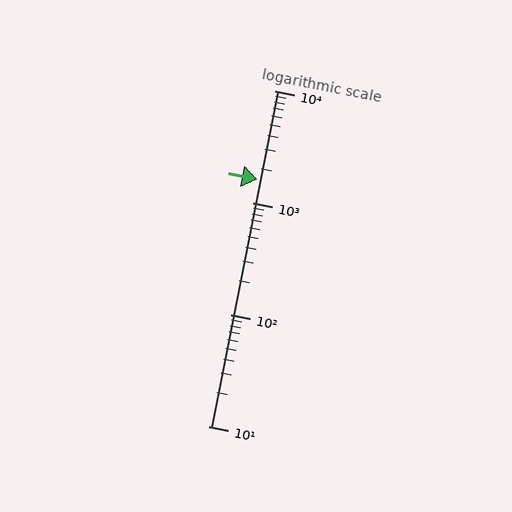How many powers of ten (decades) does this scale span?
The scale spans 3 decades, from 10 to 10000.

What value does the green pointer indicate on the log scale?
The pointer indicates approximately 1600.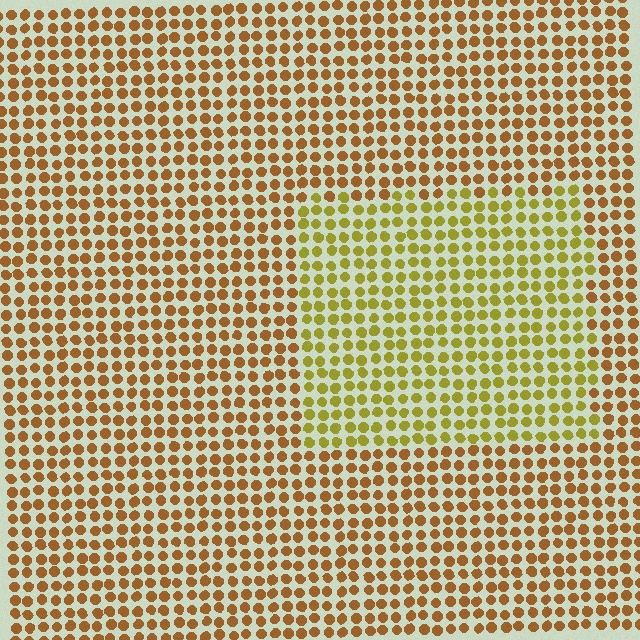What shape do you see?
I see a rectangle.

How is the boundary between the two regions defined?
The boundary is defined purely by a slight shift in hue (about 33 degrees). Spacing, size, and orientation are identical on both sides.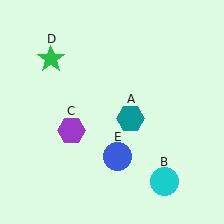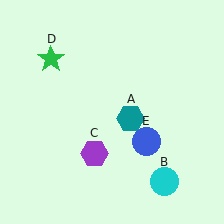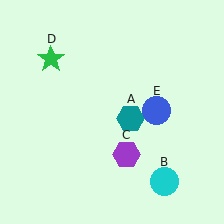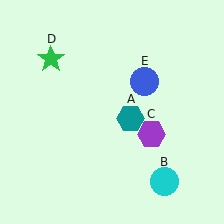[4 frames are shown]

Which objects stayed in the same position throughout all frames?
Teal hexagon (object A) and cyan circle (object B) and green star (object D) remained stationary.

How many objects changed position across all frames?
2 objects changed position: purple hexagon (object C), blue circle (object E).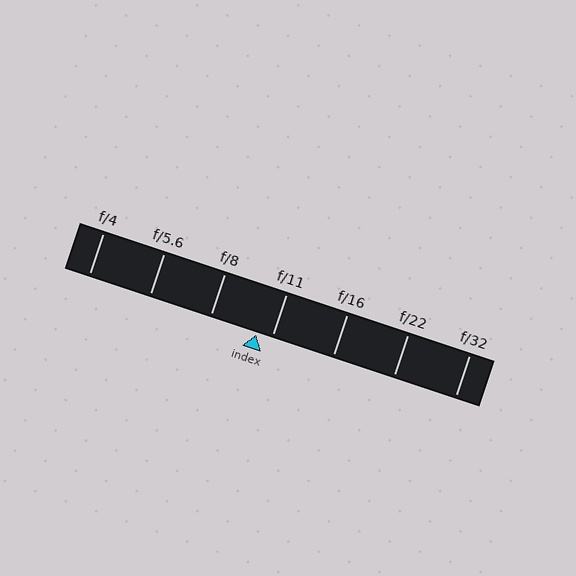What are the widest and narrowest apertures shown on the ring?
The widest aperture shown is f/4 and the narrowest is f/32.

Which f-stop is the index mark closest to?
The index mark is closest to f/11.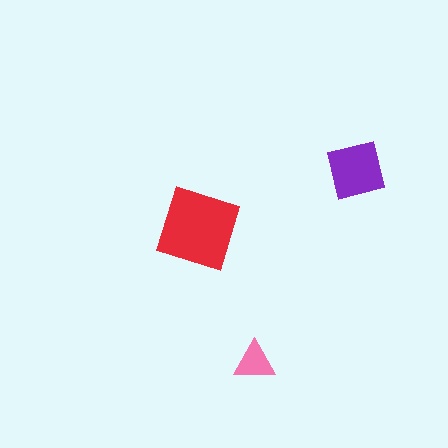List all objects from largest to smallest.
The red square, the purple square, the pink triangle.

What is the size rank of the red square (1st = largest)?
1st.